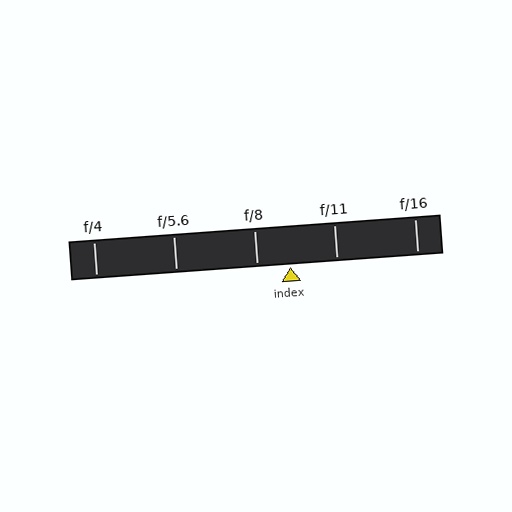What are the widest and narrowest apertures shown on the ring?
The widest aperture shown is f/4 and the narrowest is f/16.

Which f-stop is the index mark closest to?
The index mark is closest to f/8.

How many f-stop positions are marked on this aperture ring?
There are 5 f-stop positions marked.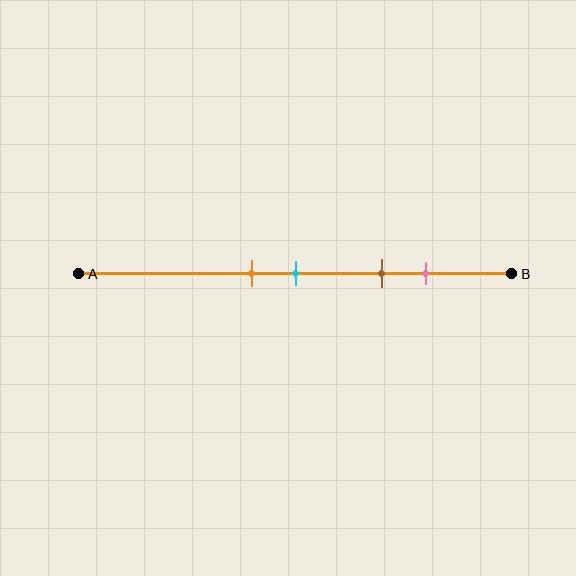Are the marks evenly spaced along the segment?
No, the marks are not evenly spaced.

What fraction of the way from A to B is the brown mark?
The brown mark is approximately 70% (0.7) of the way from A to B.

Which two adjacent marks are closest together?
The orange and cyan marks are the closest adjacent pair.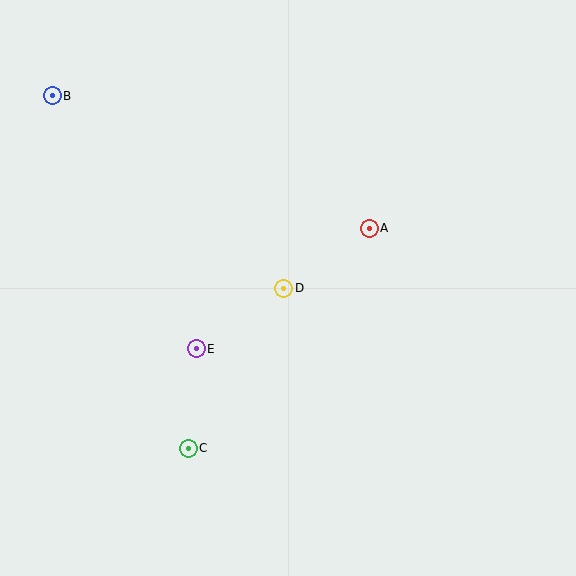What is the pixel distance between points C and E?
The distance between C and E is 100 pixels.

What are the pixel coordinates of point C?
Point C is at (188, 448).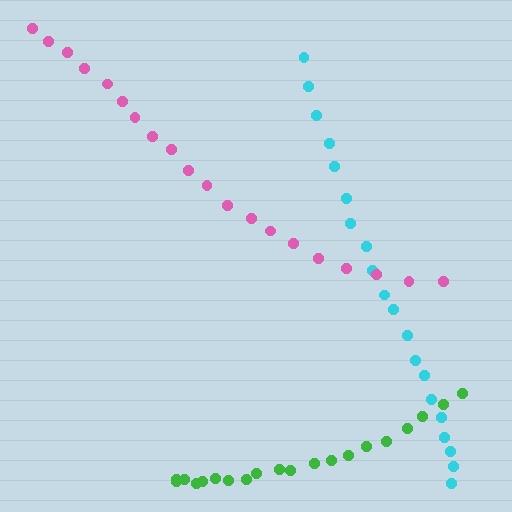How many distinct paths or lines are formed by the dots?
There are 3 distinct paths.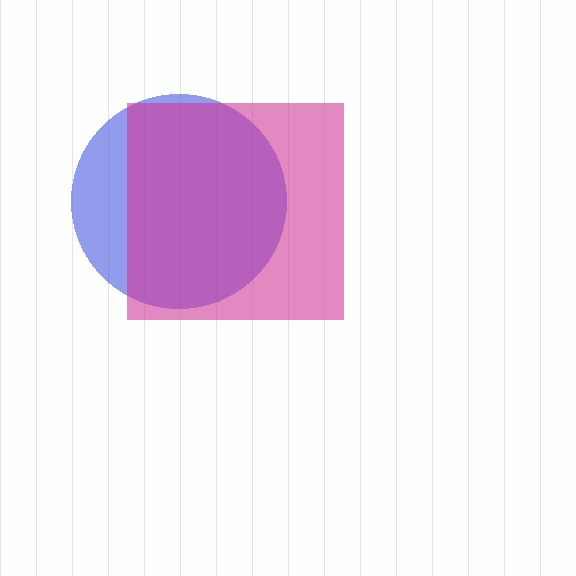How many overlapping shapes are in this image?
There are 2 overlapping shapes in the image.